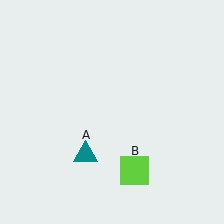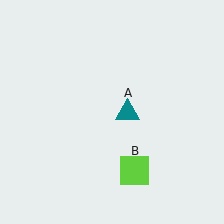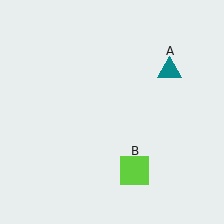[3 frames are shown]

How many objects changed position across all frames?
1 object changed position: teal triangle (object A).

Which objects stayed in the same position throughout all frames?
Lime square (object B) remained stationary.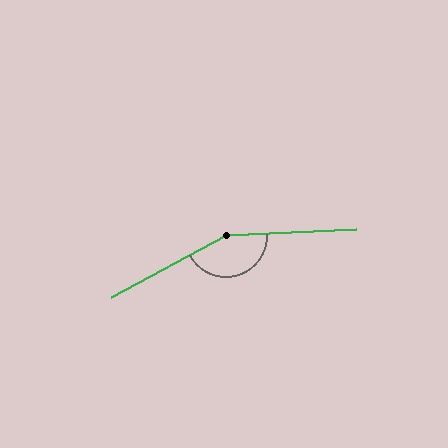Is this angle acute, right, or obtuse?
It is obtuse.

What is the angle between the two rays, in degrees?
Approximately 154 degrees.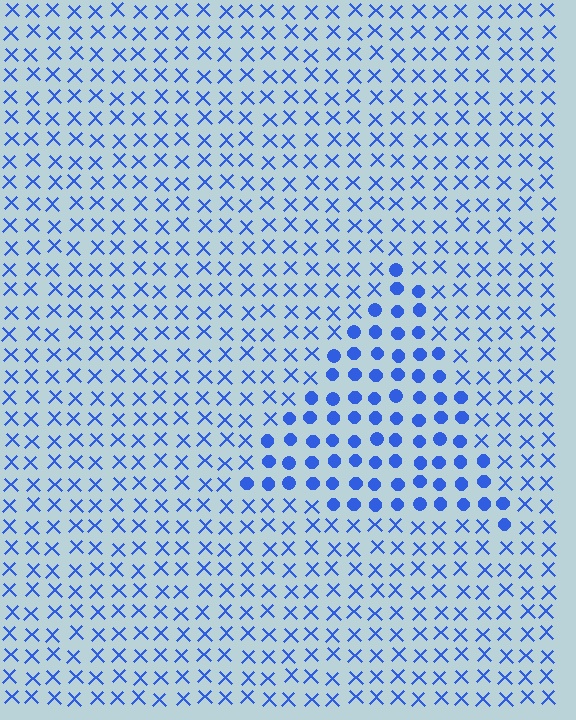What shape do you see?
I see a triangle.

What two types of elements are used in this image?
The image uses circles inside the triangle region and X marks outside it.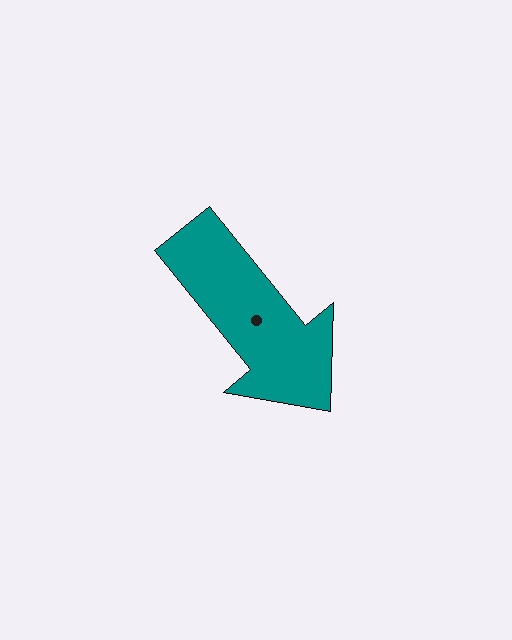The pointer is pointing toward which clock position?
Roughly 5 o'clock.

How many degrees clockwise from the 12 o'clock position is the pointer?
Approximately 141 degrees.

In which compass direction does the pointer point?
Southeast.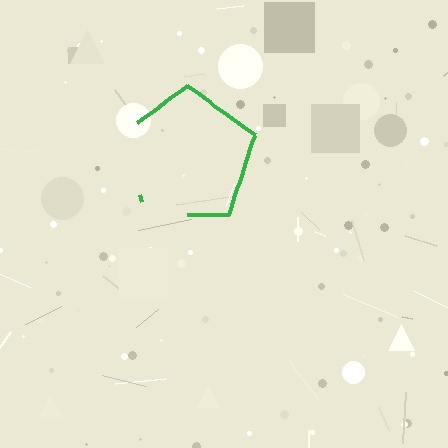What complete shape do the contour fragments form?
The contour fragments form a pentagon.